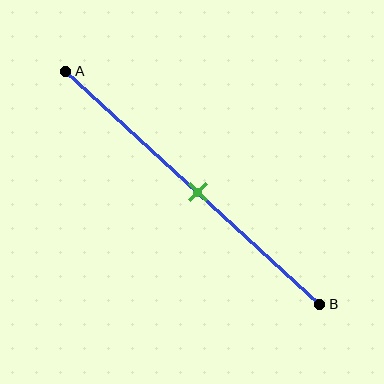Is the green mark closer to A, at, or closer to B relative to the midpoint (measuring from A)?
The green mark is approximately at the midpoint of segment AB.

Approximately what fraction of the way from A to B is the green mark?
The green mark is approximately 50% of the way from A to B.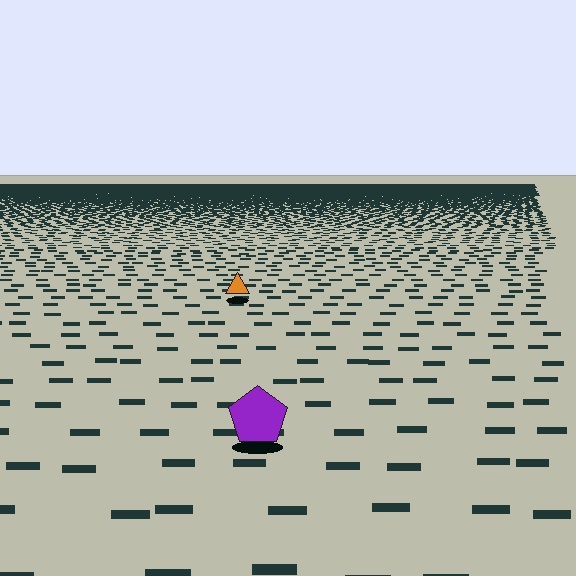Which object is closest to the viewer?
The purple pentagon is closest. The texture marks near it are larger and more spread out.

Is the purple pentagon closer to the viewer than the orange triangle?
Yes. The purple pentagon is closer — you can tell from the texture gradient: the ground texture is coarser near it.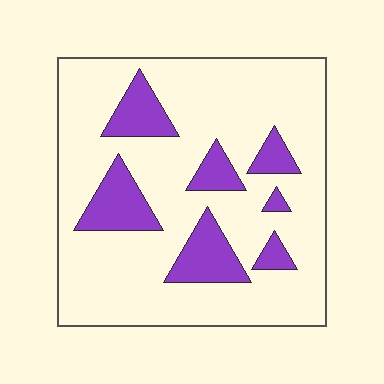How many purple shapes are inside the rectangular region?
7.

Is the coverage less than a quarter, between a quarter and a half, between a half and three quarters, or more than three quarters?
Less than a quarter.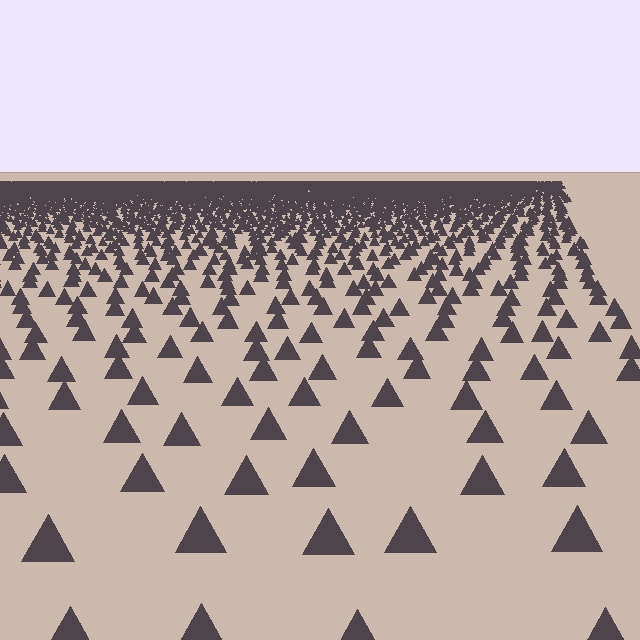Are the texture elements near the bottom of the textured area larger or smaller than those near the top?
Larger. Near the bottom, elements are closer to the viewer and appear at a bigger on-screen size.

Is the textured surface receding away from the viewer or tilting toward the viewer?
The surface is receding away from the viewer. Texture elements get smaller and denser toward the top.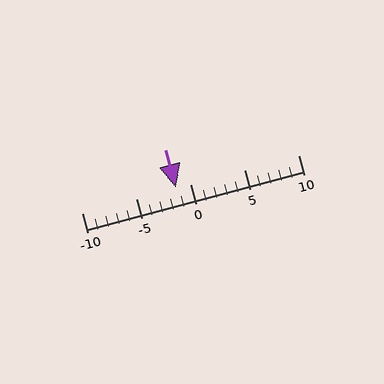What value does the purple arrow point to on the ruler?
The purple arrow points to approximately -1.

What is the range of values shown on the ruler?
The ruler shows values from -10 to 10.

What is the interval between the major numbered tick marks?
The major tick marks are spaced 5 units apart.